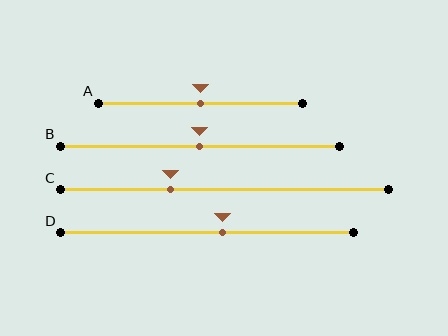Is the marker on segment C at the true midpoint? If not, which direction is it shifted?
No, the marker on segment C is shifted to the left by about 16% of the segment length.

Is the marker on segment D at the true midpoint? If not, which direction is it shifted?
No, the marker on segment D is shifted to the right by about 5% of the segment length.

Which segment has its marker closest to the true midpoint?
Segment A has its marker closest to the true midpoint.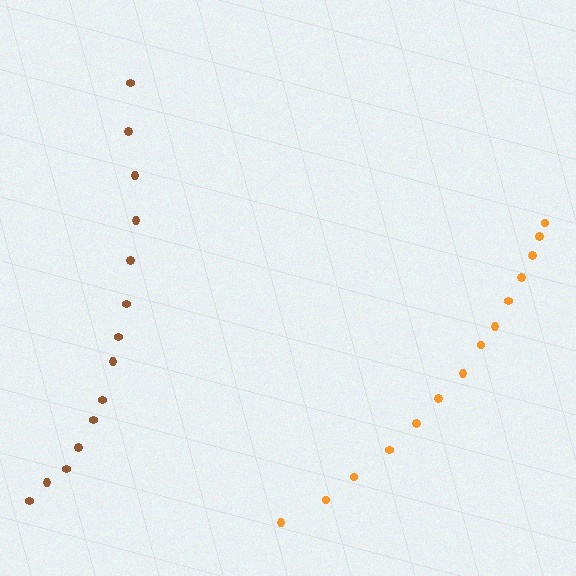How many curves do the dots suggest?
There are 2 distinct paths.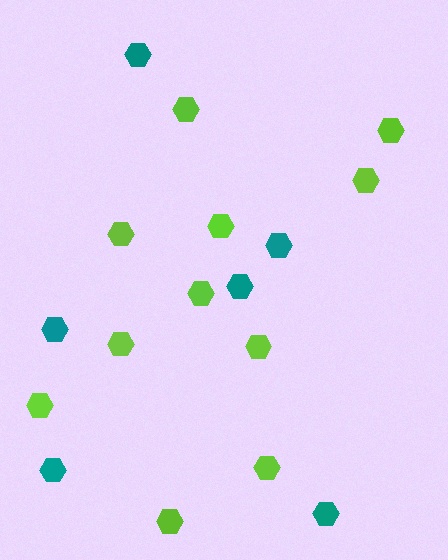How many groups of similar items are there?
There are 2 groups: one group of lime hexagons (11) and one group of teal hexagons (6).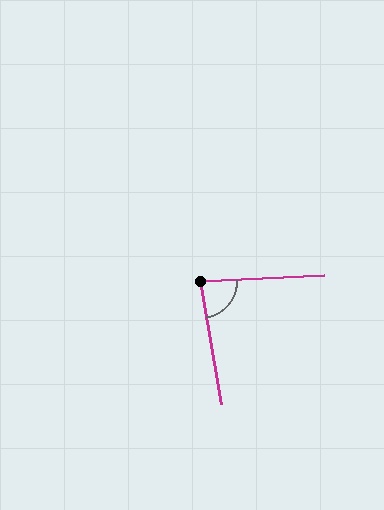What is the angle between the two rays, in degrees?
Approximately 83 degrees.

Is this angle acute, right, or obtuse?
It is acute.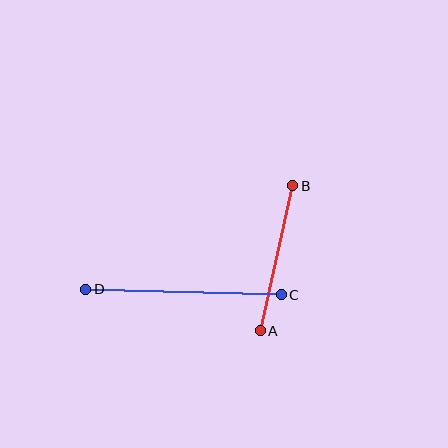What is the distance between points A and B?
The distance is approximately 149 pixels.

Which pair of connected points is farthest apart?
Points C and D are farthest apart.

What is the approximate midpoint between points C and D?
The midpoint is at approximately (183, 292) pixels.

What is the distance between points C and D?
The distance is approximately 196 pixels.